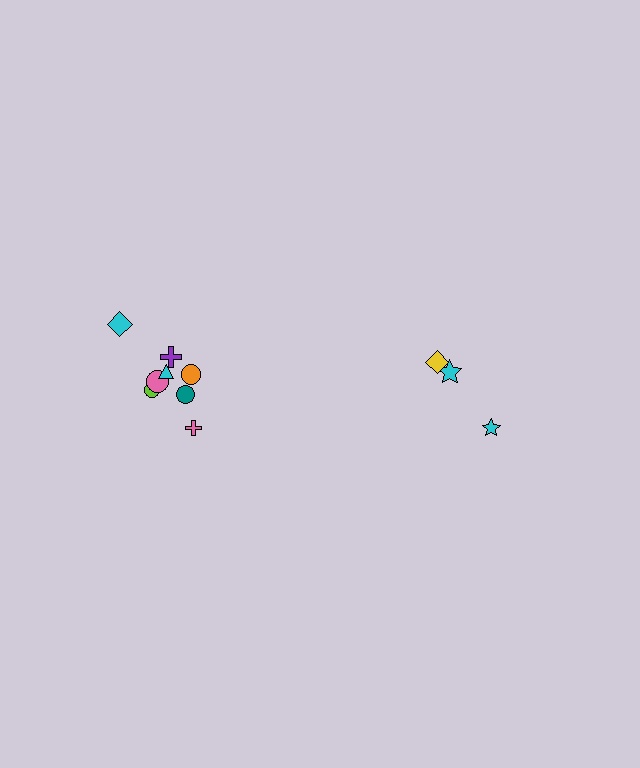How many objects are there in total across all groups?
There are 11 objects.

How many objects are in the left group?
There are 8 objects.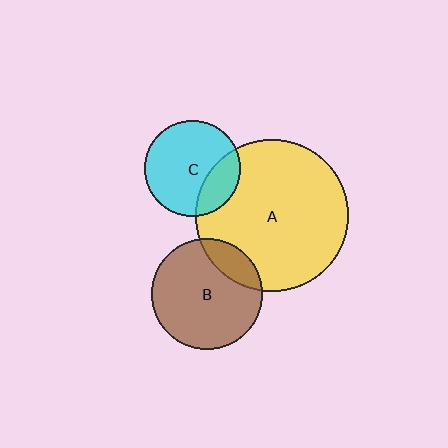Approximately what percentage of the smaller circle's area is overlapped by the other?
Approximately 15%.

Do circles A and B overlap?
Yes.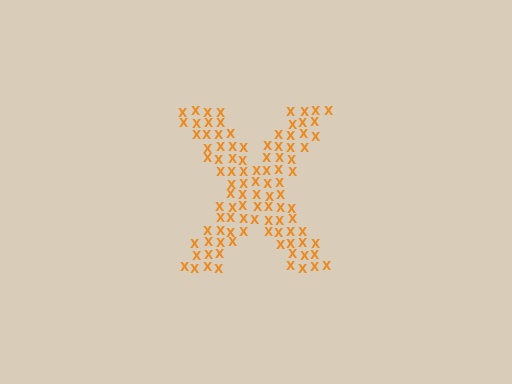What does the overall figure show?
The overall figure shows the letter X.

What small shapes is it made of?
It is made of small letter X's.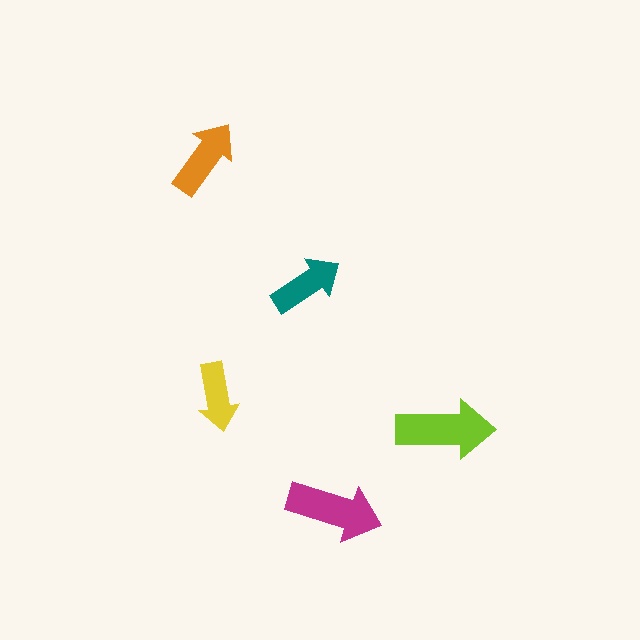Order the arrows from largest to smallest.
the lime one, the magenta one, the orange one, the teal one, the yellow one.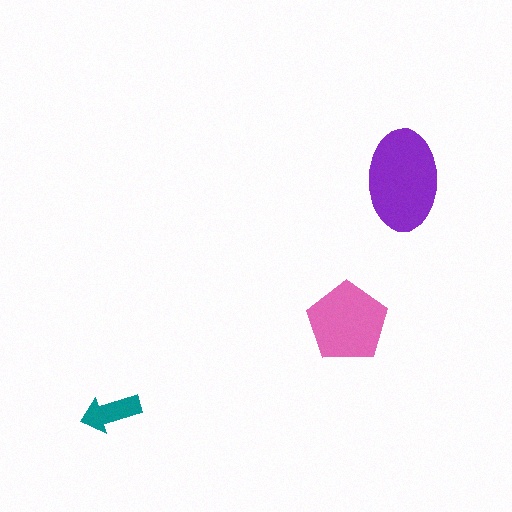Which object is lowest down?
The teal arrow is bottommost.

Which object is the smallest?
The teal arrow.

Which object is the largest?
The purple ellipse.